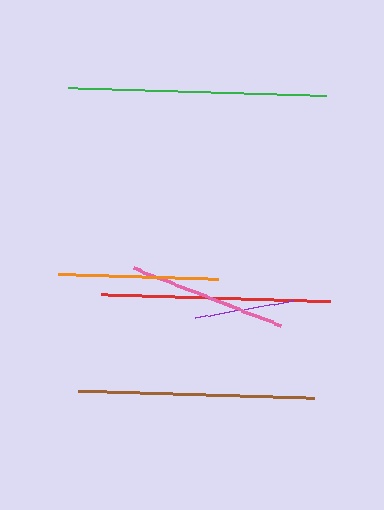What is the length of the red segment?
The red segment is approximately 229 pixels long.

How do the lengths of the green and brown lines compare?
The green and brown lines are approximately the same length.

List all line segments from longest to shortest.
From longest to shortest: green, brown, red, orange, pink, purple.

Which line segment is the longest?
The green line is the longest at approximately 258 pixels.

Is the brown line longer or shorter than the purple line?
The brown line is longer than the purple line.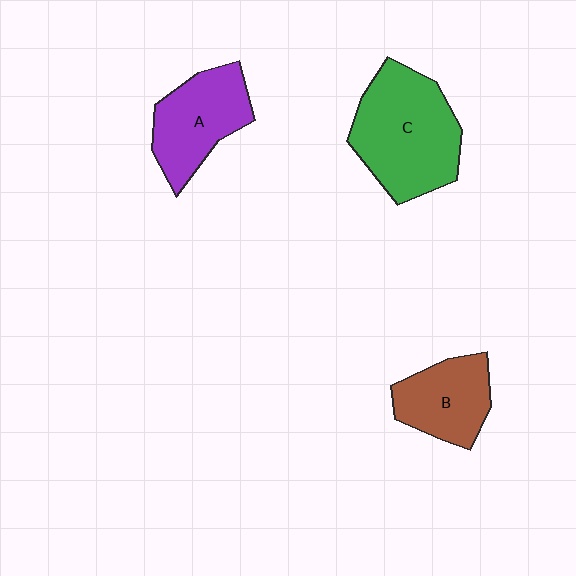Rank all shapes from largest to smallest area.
From largest to smallest: C (green), A (purple), B (brown).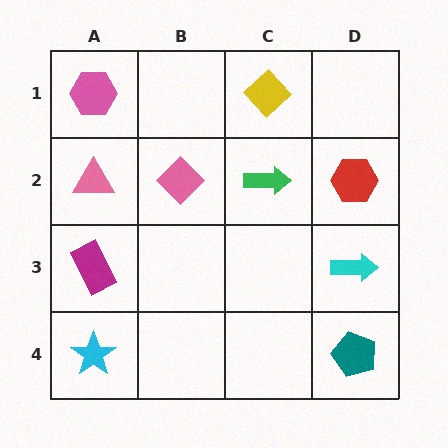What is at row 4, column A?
A cyan star.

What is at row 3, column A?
A magenta rectangle.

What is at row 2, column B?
A pink diamond.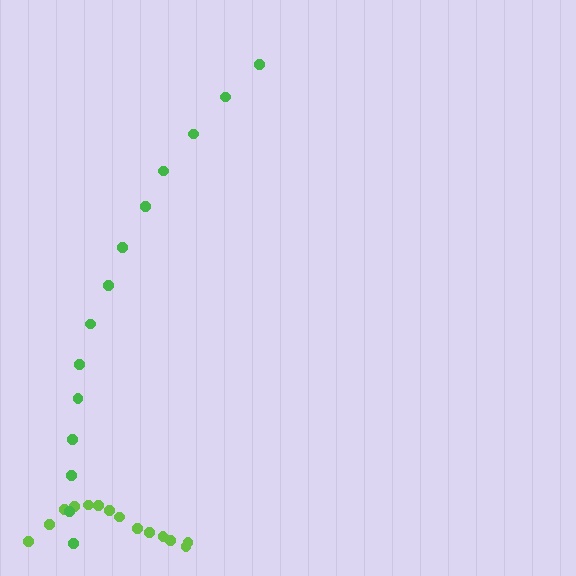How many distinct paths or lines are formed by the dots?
There are 2 distinct paths.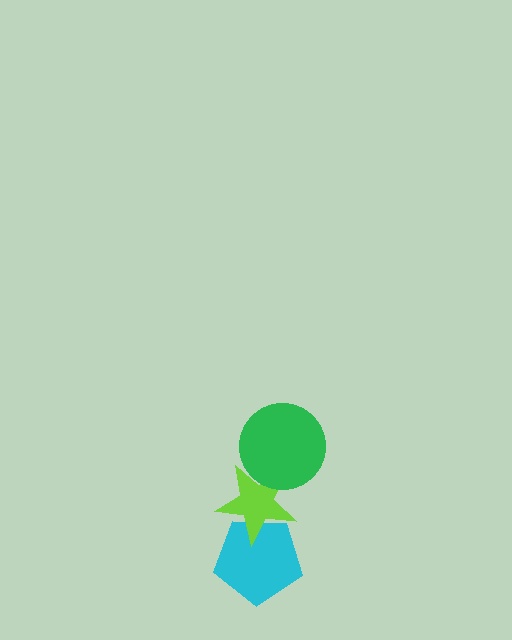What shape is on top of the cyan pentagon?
The lime star is on top of the cyan pentagon.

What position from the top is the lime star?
The lime star is 2nd from the top.